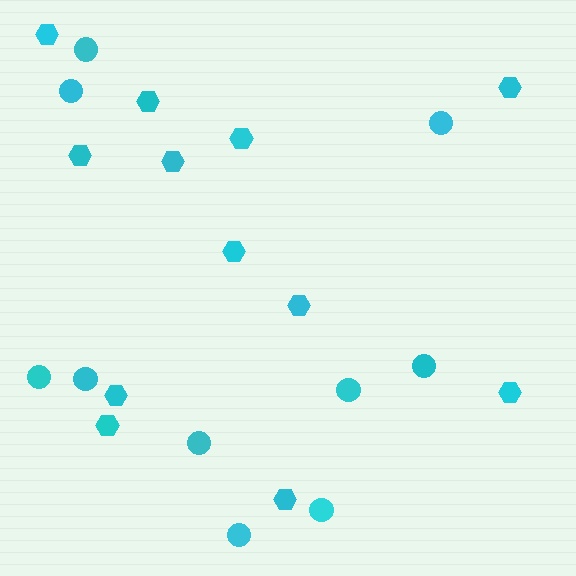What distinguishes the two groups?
There are 2 groups: one group of circles (10) and one group of hexagons (12).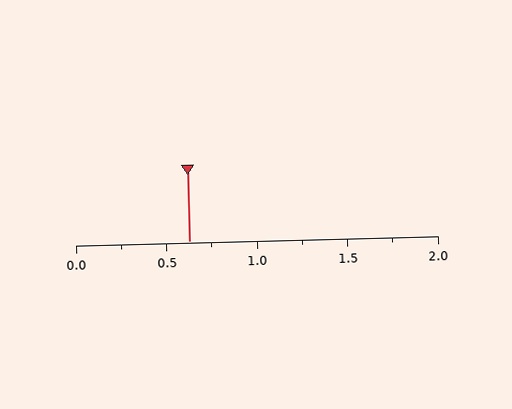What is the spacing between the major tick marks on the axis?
The major ticks are spaced 0.5 apart.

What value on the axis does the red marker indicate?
The marker indicates approximately 0.62.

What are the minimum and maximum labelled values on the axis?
The axis runs from 0.0 to 2.0.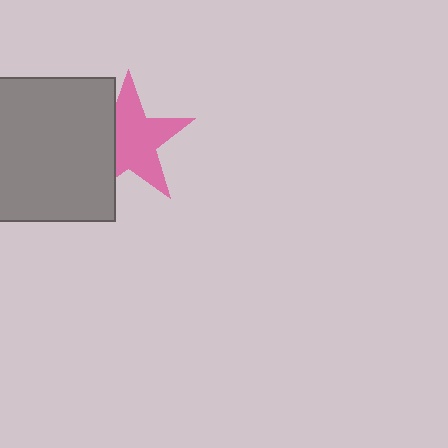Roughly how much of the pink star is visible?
Most of it is visible (roughly 68%).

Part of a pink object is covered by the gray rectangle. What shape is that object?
It is a star.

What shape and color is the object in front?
The object in front is a gray rectangle.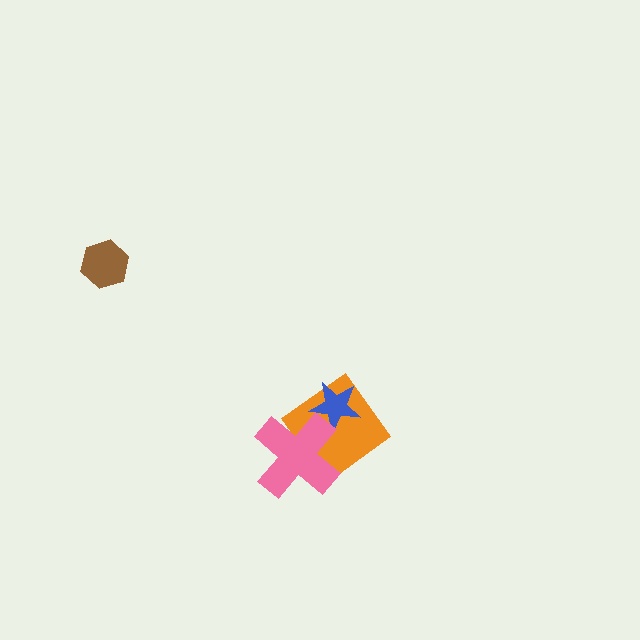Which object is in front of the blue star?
The pink cross is in front of the blue star.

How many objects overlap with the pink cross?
2 objects overlap with the pink cross.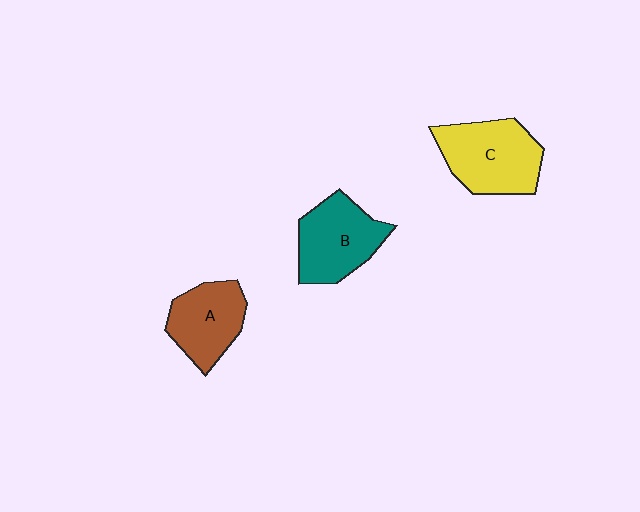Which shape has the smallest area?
Shape A (brown).